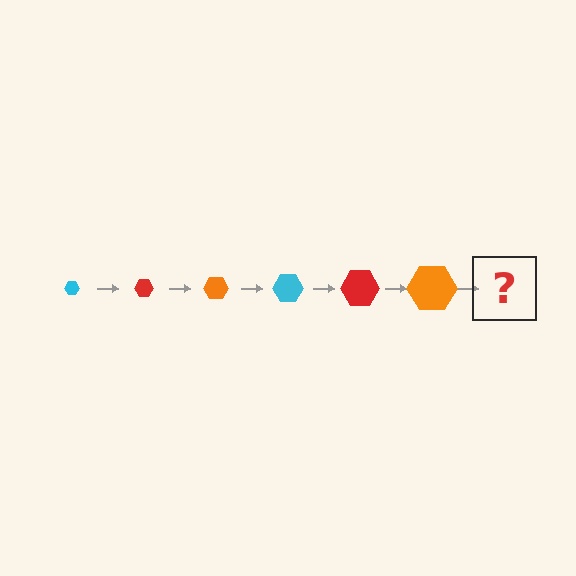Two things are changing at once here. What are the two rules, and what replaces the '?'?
The two rules are that the hexagon grows larger each step and the color cycles through cyan, red, and orange. The '?' should be a cyan hexagon, larger than the previous one.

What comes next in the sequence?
The next element should be a cyan hexagon, larger than the previous one.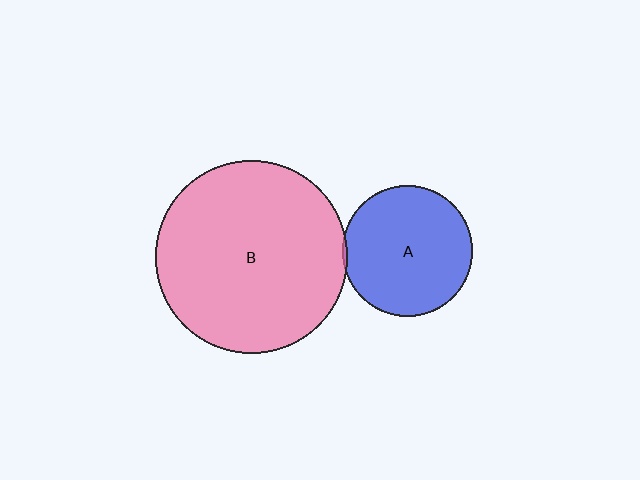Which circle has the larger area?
Circle B (pink).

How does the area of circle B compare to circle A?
Approximately 2.2 times.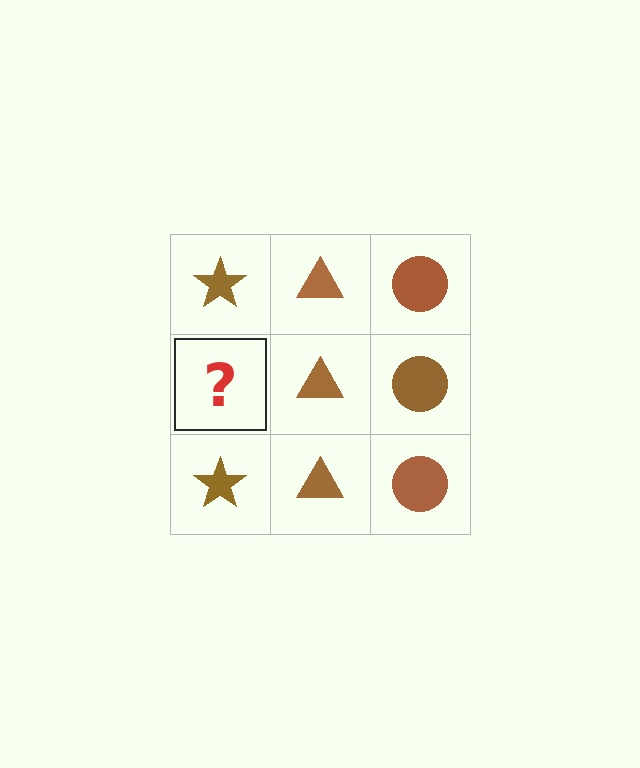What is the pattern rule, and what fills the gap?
The rule is that each column has a consistent shape. The gap should be filled with a brown star.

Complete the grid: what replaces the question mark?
The question mark should be replaced with a brown star.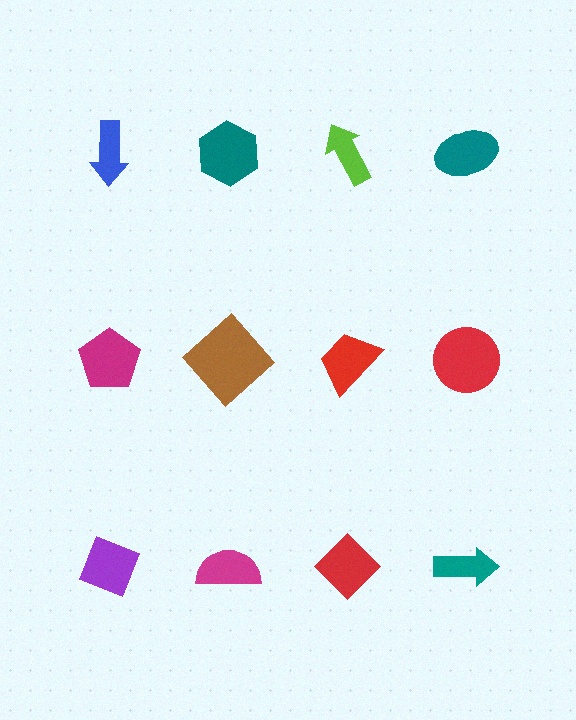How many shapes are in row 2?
4 shapes.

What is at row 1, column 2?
A teal hexagon.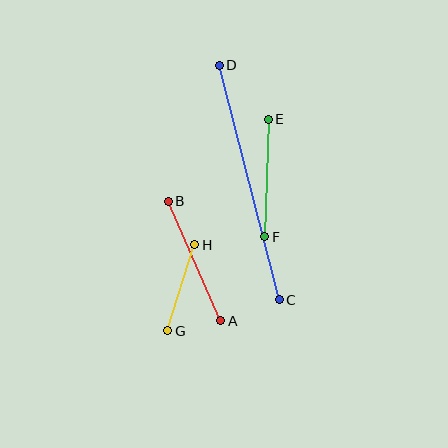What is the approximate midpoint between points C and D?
The midpoint is at approximately (249, 182) pixels.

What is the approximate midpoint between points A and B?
The midpoint is at approximately (194, 261) pixels.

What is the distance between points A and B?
The distance is approximately 131 pixels.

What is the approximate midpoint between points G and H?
The midpoint is at approximately (181, 288) pixels.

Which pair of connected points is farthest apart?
Points C and D are farthest apart.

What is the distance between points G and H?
The distance is approximately 90 pixels.